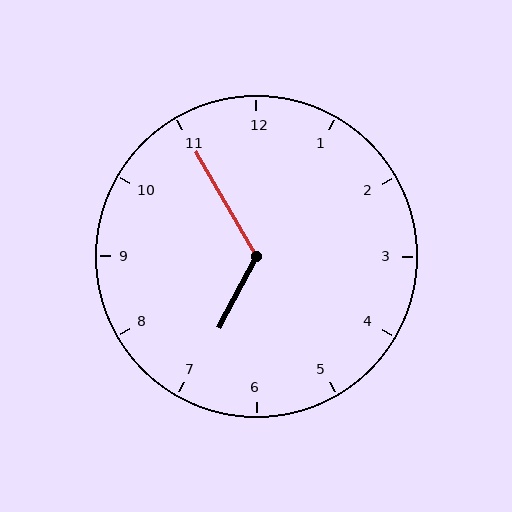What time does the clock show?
6:55.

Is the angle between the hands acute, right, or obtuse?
It is obtuse.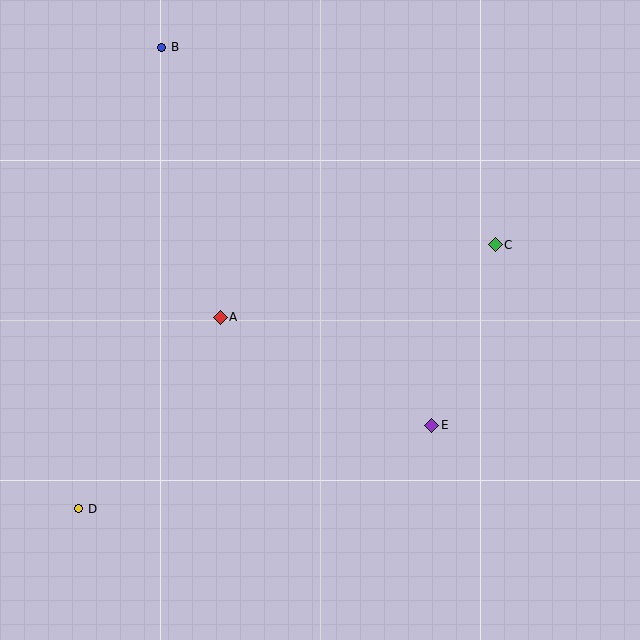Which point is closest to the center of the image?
Point A at (220, 317) is closest to the center.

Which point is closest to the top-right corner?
Point C is closest to the top-right corner.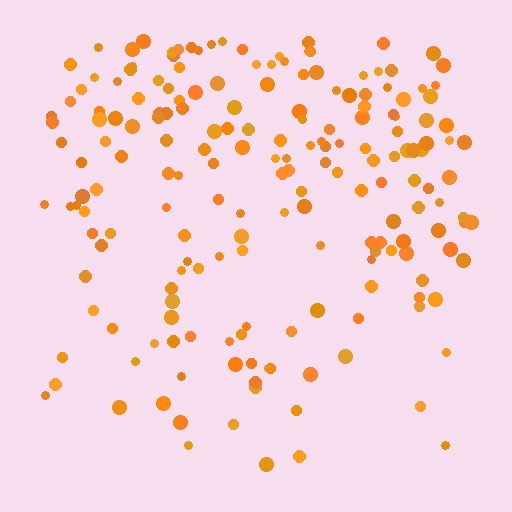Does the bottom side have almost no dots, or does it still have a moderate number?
Still a moderate number, just noticeably fewer than the top.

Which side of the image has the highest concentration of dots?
The top.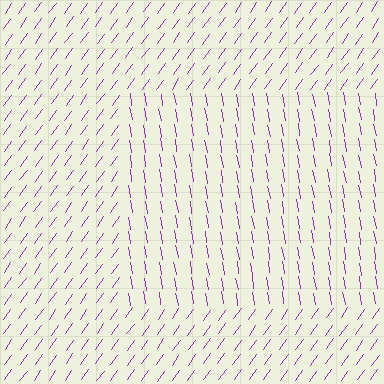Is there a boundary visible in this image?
Yes, there is a texture boundary formed by a change in line orientation.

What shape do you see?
I see a rectangle.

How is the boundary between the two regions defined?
The boundary is defined purely by a change in line orientation (approximately 45 degrees difference). All lines are the same color and thickness.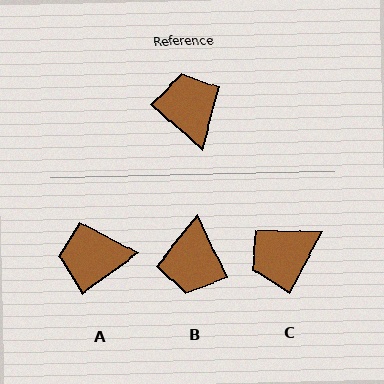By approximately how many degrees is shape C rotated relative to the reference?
Approximately 104 degrees counter-clockwise.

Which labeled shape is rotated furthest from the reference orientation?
B, about 157 degrees away.